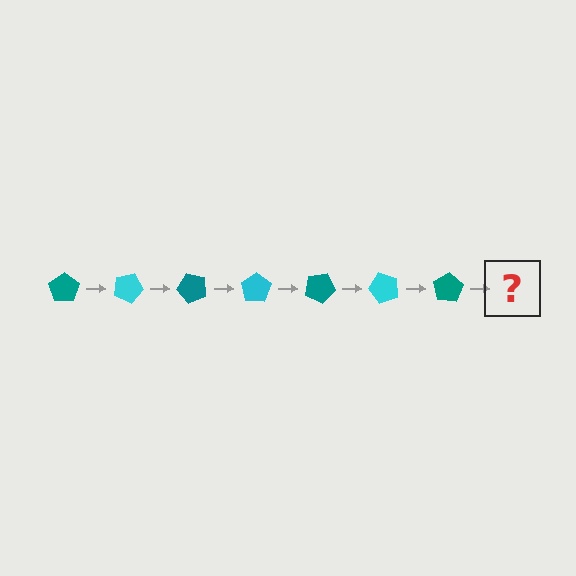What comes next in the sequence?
The next element should be a cyan pentagon, rotated 175 degrees from the start.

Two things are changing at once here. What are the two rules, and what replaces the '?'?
The two rules are that it rotates 25 degrees each step and the color cycles through teal and cyan. The '?' should be a cyan pentagon, rotated 175 degrees from the start.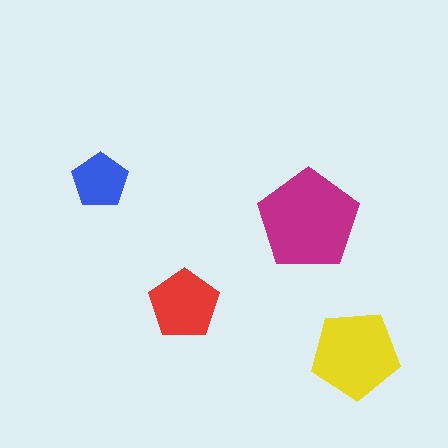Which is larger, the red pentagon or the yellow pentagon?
The yellow one.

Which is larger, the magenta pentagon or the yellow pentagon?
The magenta one.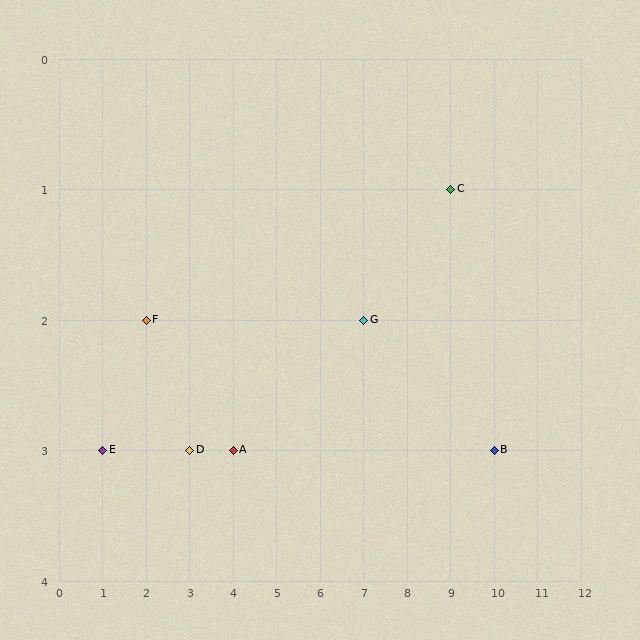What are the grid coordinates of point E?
Point E is at grid coordinates (1, 3).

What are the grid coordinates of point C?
Point C is at grid coordinates (9, 1).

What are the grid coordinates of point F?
Point F is at grid coordinates (2, 2).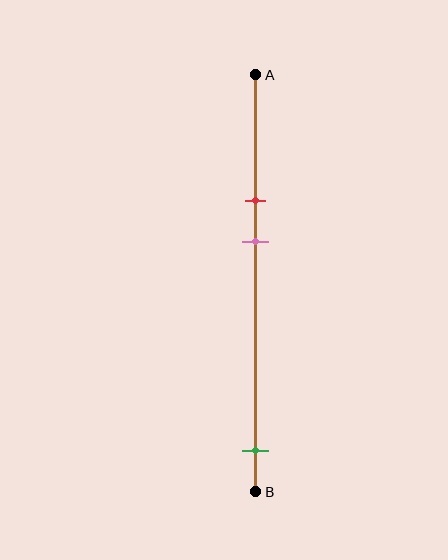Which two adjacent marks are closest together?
The red and pink marks are the closest adjacent pair.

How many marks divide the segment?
There are 3 marks dividing the segment.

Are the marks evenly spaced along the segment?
No, the marks are not evenly spaced.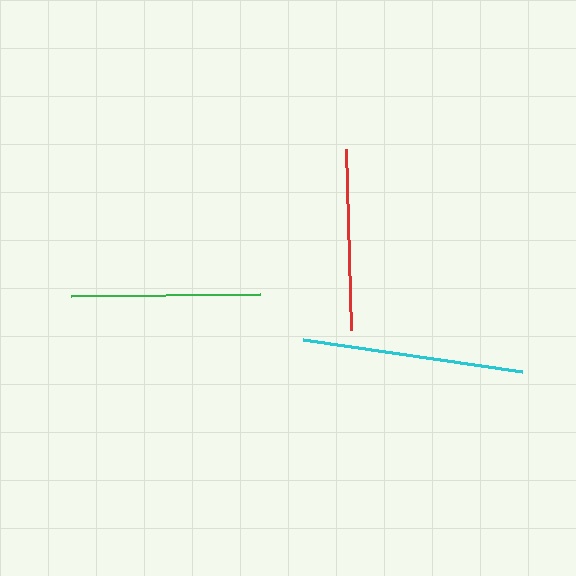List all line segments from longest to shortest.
From longest to shortest: cyan, green, red.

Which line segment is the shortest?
The red line is the shortest at approximately 181 pixels.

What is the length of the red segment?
The red segment is approximately 181 pixels long.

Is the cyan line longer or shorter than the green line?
The cyan line is longer than the green line.